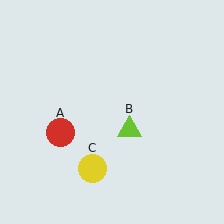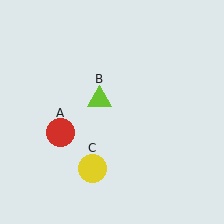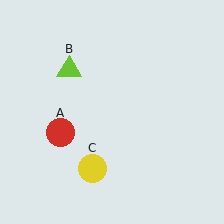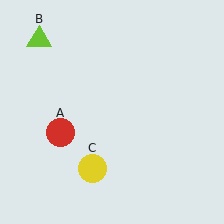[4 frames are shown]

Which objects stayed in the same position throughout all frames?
Red circle (object A) and yellow circle (object C) remained stationary.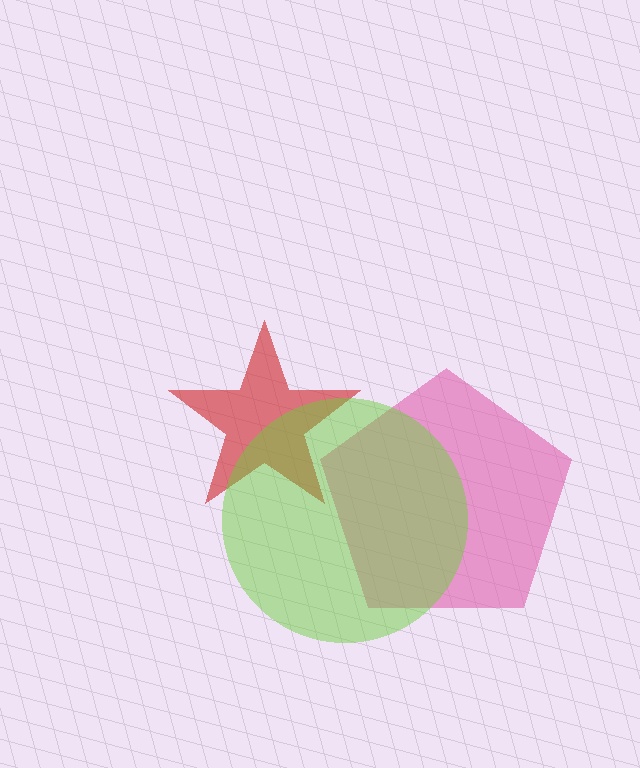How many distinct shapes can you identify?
There are 3 distinct shapes: a pink pentagon, a red star, a lime circle.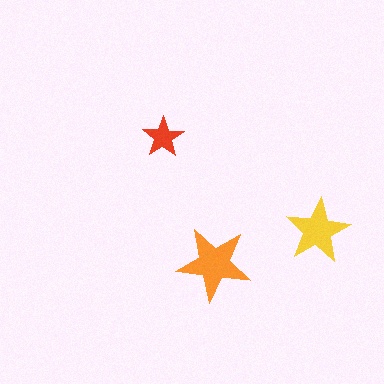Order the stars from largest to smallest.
the orange one, the yellow one, the red one.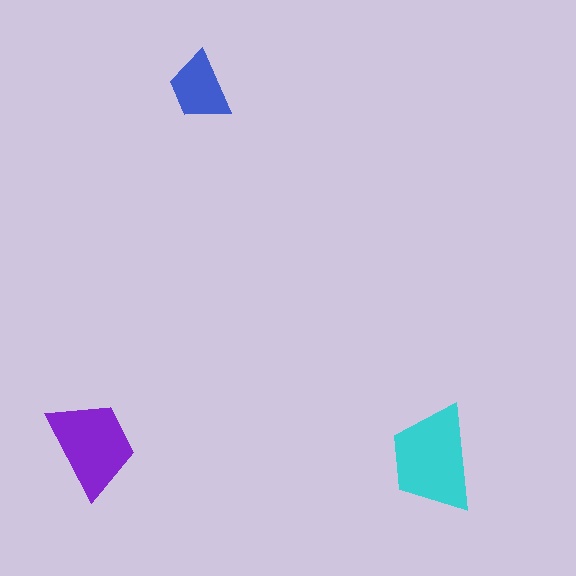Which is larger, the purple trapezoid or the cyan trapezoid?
The cyan one.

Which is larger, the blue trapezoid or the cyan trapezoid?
The cyan one.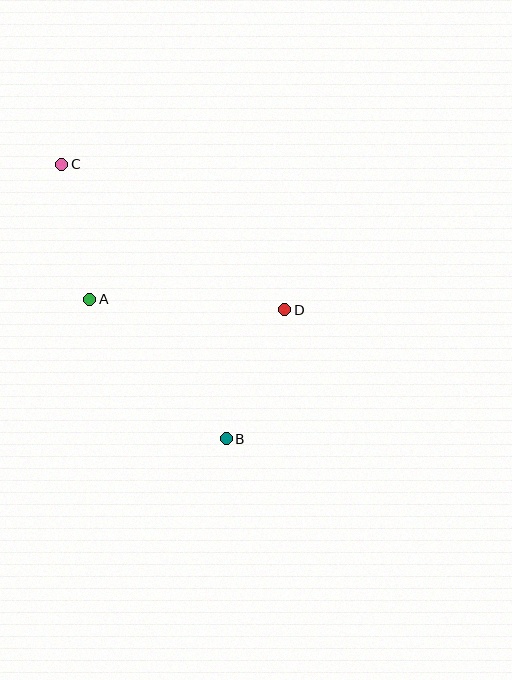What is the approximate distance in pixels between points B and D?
The distance between B and D is approximately 142 pixels.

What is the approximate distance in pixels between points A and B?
The distance between A and B is approximately 195 pixels.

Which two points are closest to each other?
Points A and C are closest to each other.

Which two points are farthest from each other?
Points B and C are farthest from each other.